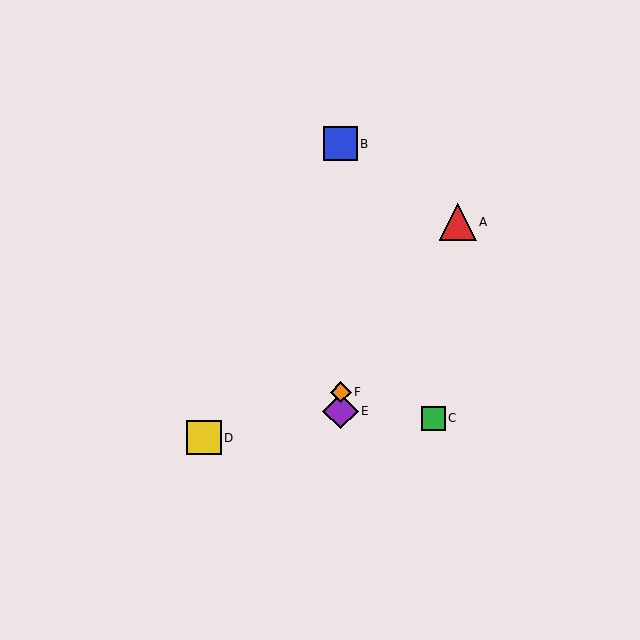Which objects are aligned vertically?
Objects B, E, F are aligned vertically.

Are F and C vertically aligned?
No, F is at x≈341 and C is at x≈433.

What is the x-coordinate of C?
Object C is at x≈433.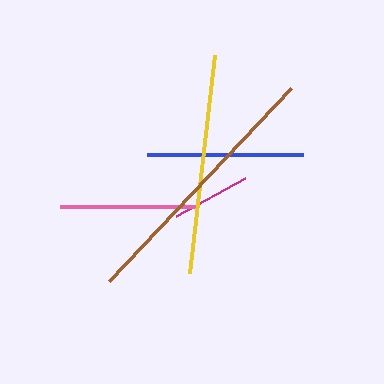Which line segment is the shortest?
The magenta line is the shortest at approximately 79 pixels.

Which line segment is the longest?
The brown line is the longest at approximately 266 pixels.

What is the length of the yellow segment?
The yellow segment is approximately 220 pixels long.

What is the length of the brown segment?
The brown segment is approximately 266 pixels long.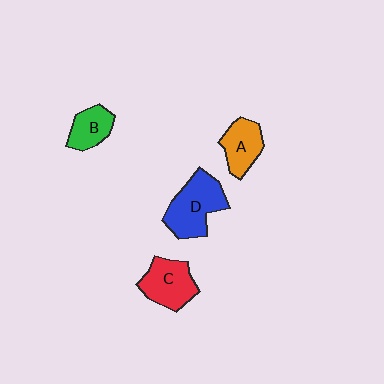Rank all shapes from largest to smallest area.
From largest to smallest: D (blue), C (red), A (orange), B (green).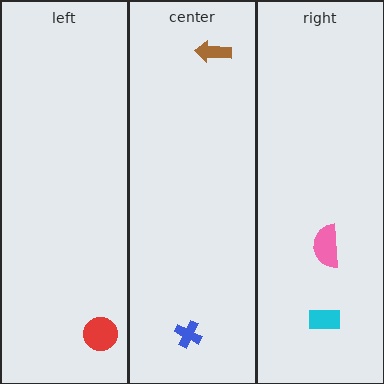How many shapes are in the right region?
2.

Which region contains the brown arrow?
The center region.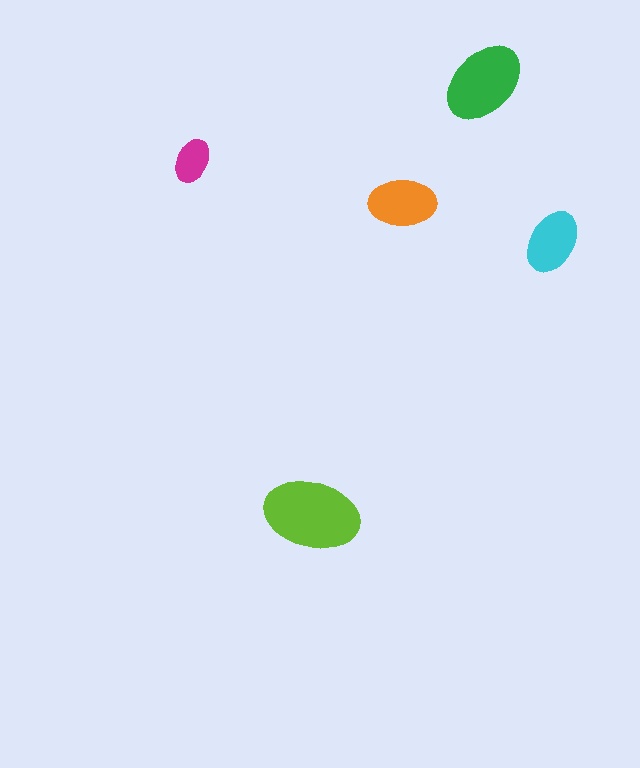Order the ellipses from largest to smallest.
the lime one, the green one, the orange one, the cyan one, the magenta one.